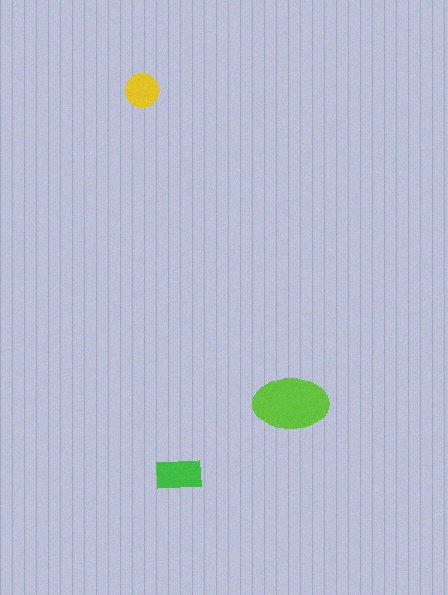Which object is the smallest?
The yellow circle.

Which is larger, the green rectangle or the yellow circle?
The green rectangle.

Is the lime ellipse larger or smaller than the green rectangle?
Larger.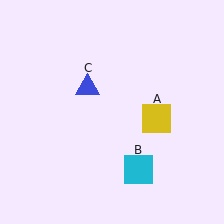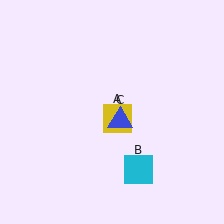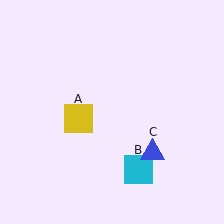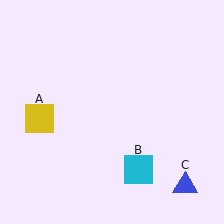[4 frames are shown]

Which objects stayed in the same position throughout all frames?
Cyan square (object B) remained stationary.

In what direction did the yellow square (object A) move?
The yellow square (object A) moved left.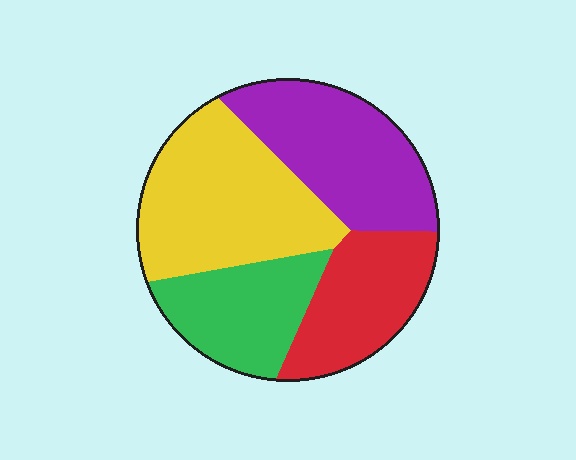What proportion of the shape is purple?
Purple takes up about one quarter (1/4) of the shape.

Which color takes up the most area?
Yellow, at roughly 35%.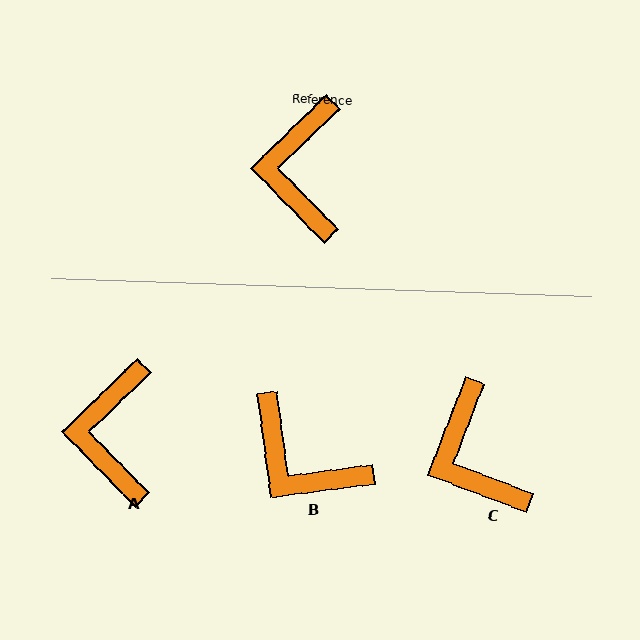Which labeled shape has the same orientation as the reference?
A.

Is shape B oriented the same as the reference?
No, it is off by about 53 degrees.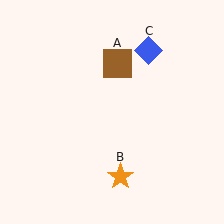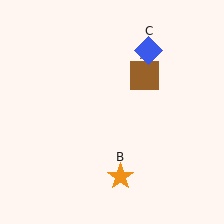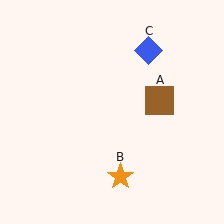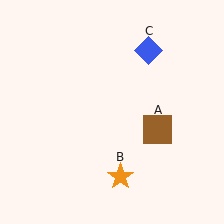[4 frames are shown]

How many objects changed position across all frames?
1 object changed position: brown square (object A).